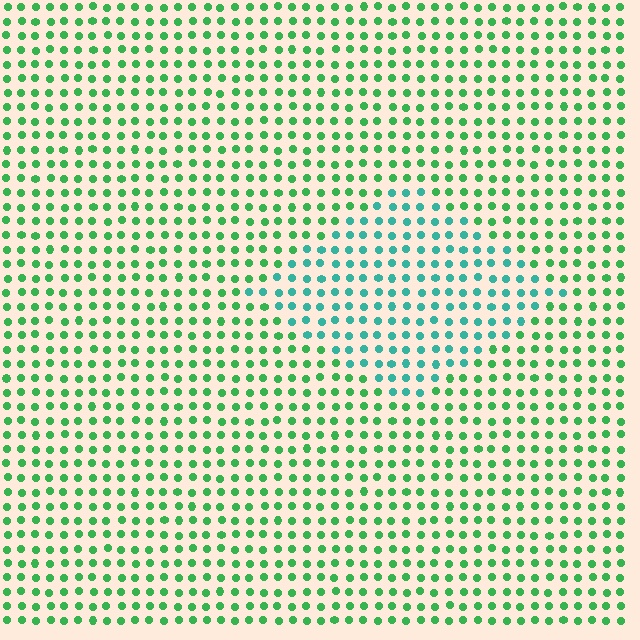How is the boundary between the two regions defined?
The boundary is defined purely by a slight shift in hue (about 39 degrees). Spacing, size, and orientation are identical on both sides.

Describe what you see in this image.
The image is filled with small green elements in a uniform arrangement. A diamond-shaped region is visible where the elements are tinted to a slightly different hue, forming a subtle color boundary.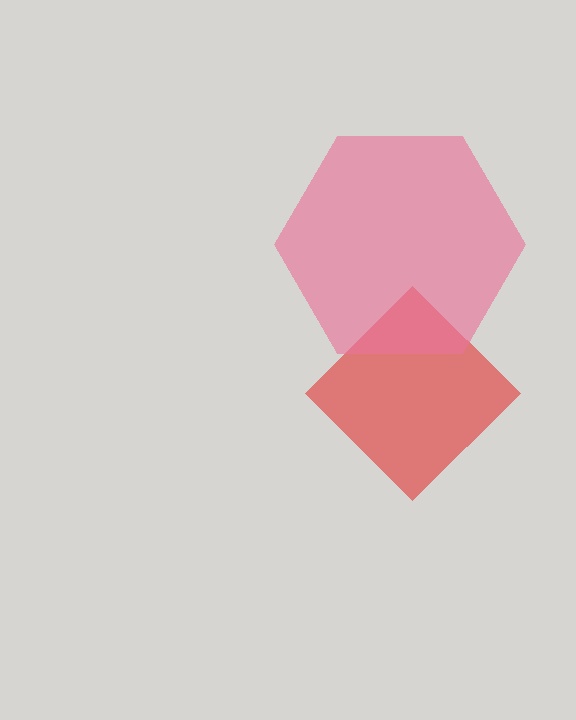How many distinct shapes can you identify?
There are 2 distinct shapes: a red diamond, a pink hexagon.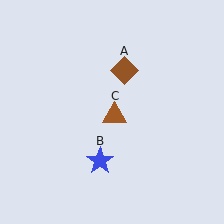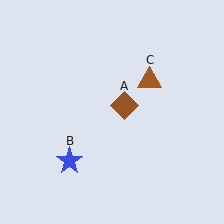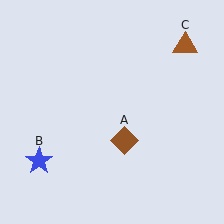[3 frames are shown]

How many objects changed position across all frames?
3 objects changed position: brown diamond (object A), blue star (object B), brown triangle (object C).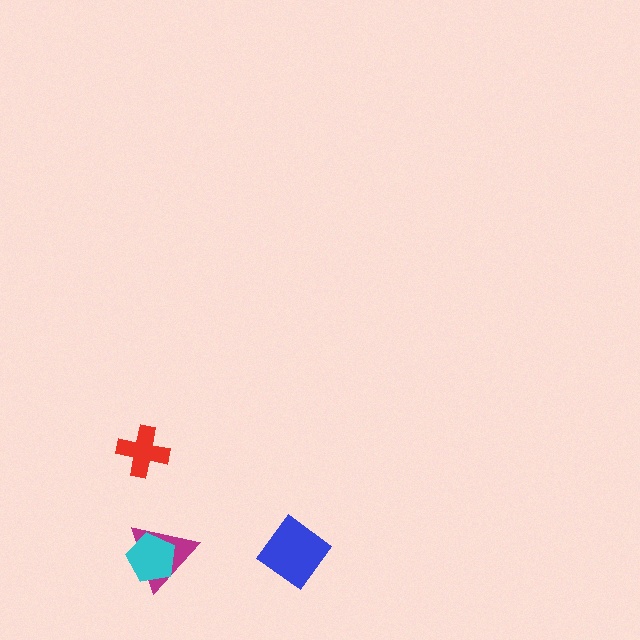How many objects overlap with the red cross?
0 objects overlap with the red cross.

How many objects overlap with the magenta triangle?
1 object overlaps with the magenta triangle.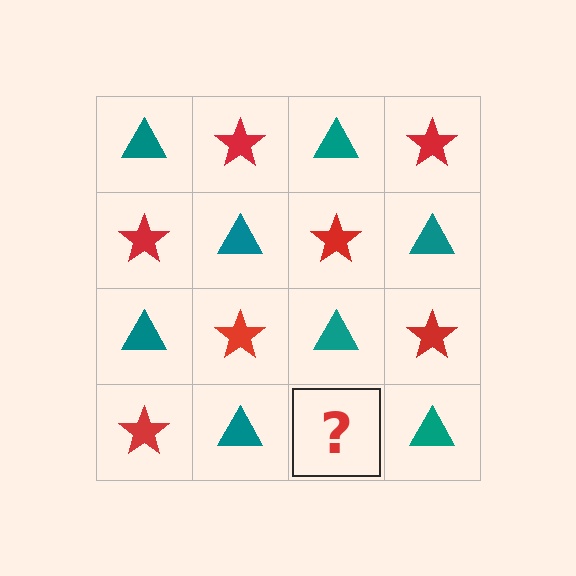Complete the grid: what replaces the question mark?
The question mark should be replaced with a red star.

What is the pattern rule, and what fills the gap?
The rule is that it alternates teal triangle and red star in a checkerboard pattern. The gap should be filled with a red star.